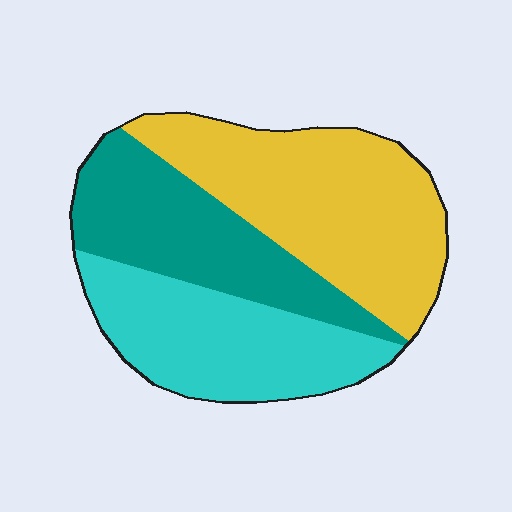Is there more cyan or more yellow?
Yellow.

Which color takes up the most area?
Yellow, at roughly 40%.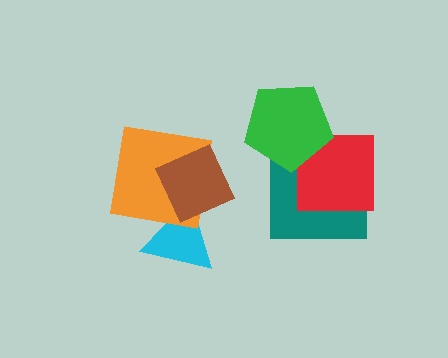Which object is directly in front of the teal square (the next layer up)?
The red square is directly in front of the teal square.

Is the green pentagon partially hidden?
No, no other shape covers it.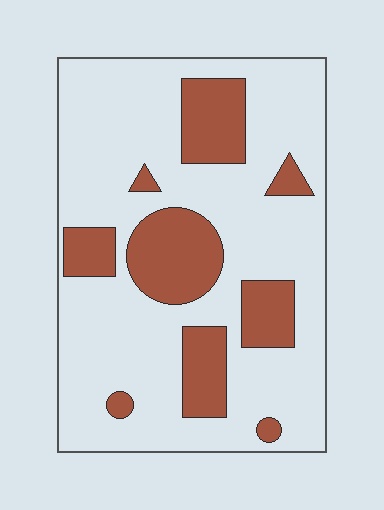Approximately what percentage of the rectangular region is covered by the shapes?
Approximately 25%.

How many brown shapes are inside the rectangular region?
9.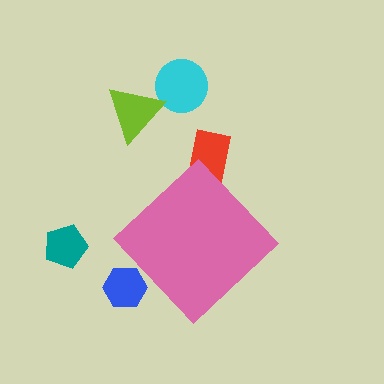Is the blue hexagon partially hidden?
Yes, the blue hexagon is partially hidden behind the pink diamond.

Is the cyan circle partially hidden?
No, the cyan circle is fully visible.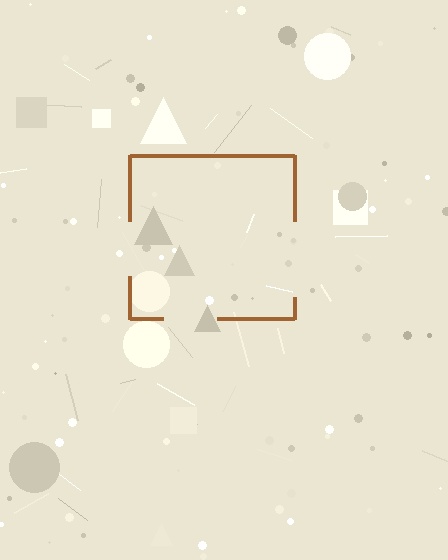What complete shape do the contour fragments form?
The contour fragments form a square.